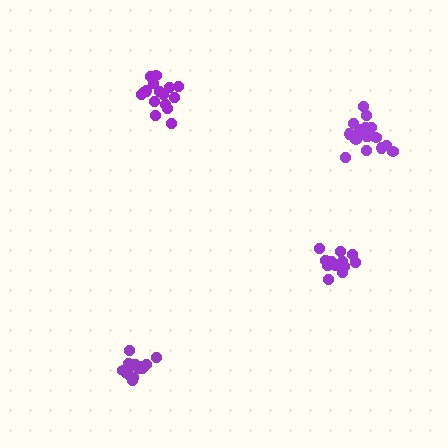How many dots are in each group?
Group 1: 18 dots, Group 2: 12 dots, Group 3: 16 dots, Group 4: 14 dots (60 total).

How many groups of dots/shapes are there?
There are 4 groups.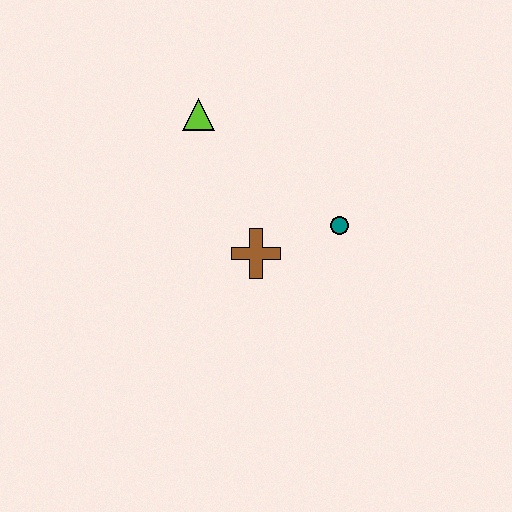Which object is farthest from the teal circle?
The lime triangle is farthest from the teal circle.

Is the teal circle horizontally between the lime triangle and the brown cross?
No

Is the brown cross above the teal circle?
No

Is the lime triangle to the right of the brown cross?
No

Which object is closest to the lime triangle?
The brown cross is closest to the lime triangle.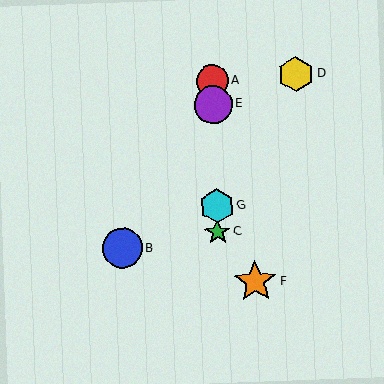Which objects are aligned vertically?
Objects A, C, E, G are aligned vertically.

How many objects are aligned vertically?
4 objects (A, C, E, G) are aligned vertically.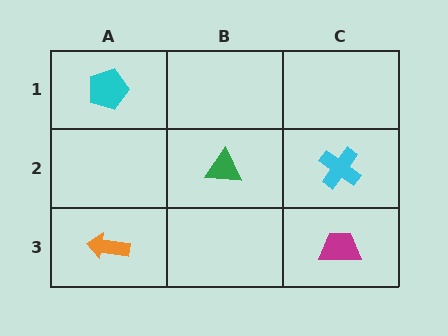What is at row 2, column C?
A cyan cross.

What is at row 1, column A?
A cyan pentagon.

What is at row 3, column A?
An orange arrow.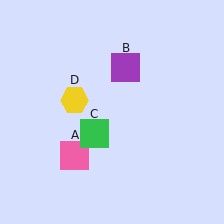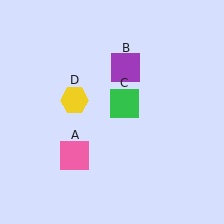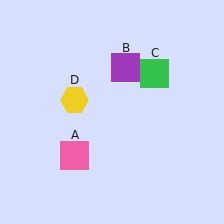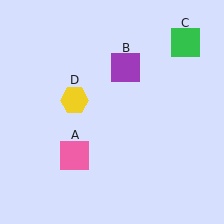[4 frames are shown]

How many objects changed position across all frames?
1 object changed position: green square (object C).